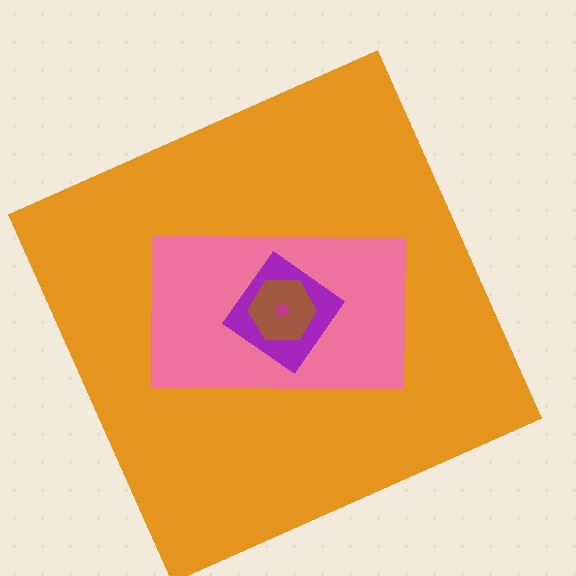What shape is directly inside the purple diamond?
The brown hexagon.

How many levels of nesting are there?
5.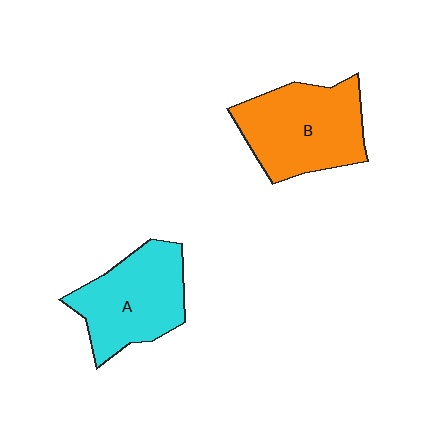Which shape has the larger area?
Shape B (orange).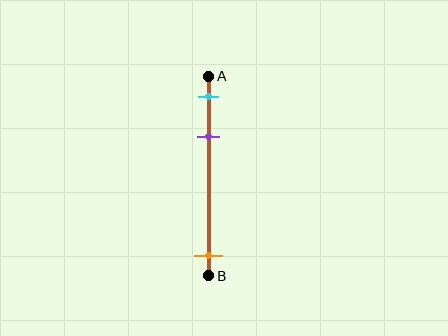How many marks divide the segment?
There are 3 marks dividing the segment.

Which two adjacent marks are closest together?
The cyan and purple marks are the closest adjacent pair.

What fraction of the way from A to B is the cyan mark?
The cyan mark is approximately 10% (0.1) of the way from A to B.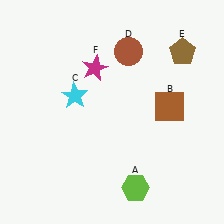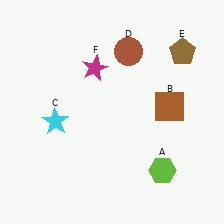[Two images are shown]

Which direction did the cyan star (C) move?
The cyan star (C) moved down.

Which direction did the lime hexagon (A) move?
The lime hexagon (A) moved right.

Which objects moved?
The objects that moved are: the lime hexagon (A), the cyan star (C).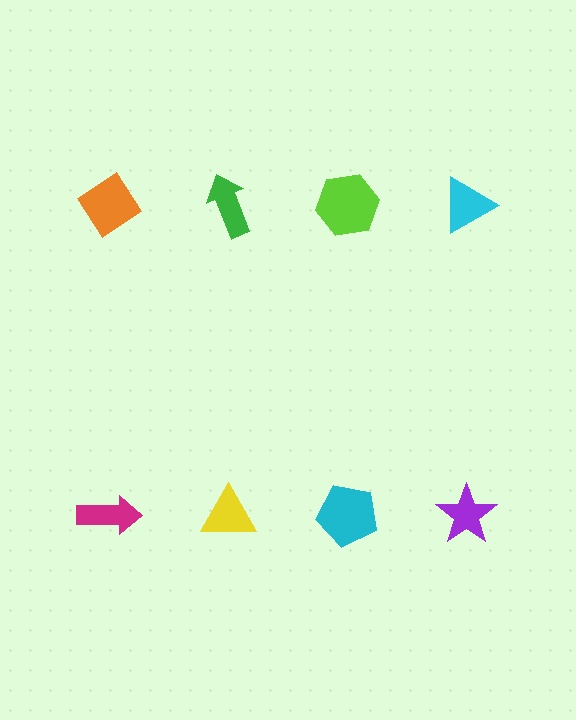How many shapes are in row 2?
4 shapes.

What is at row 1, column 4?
A cyan triangle.